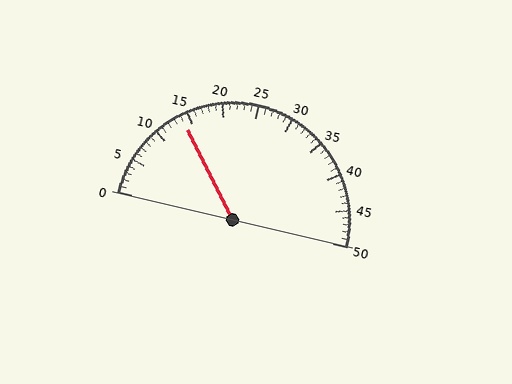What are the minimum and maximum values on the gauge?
The gauge ranges from 0 to 50.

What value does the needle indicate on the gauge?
The needle indicates approximately 14.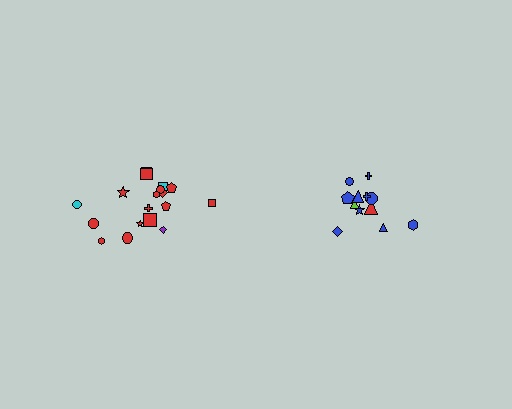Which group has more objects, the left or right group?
The left group.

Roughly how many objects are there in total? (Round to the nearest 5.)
Roughly 30 objects in total.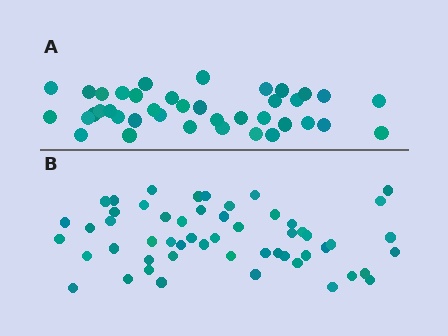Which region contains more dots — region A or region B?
Region B (the bottom region) has more dots.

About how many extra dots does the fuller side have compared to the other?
Region B has approximately 15 more dots than region A.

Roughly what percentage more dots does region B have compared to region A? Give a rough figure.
About 40% more.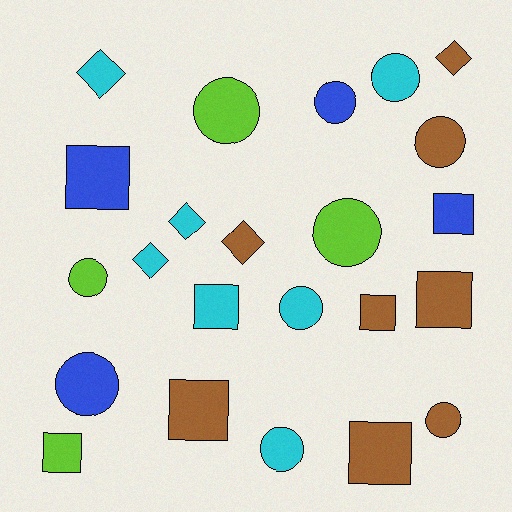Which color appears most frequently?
Brown, with 8 objects.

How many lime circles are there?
There are 3 lime circles.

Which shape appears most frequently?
Circle, with 10 objects.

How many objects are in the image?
There are 23 objects.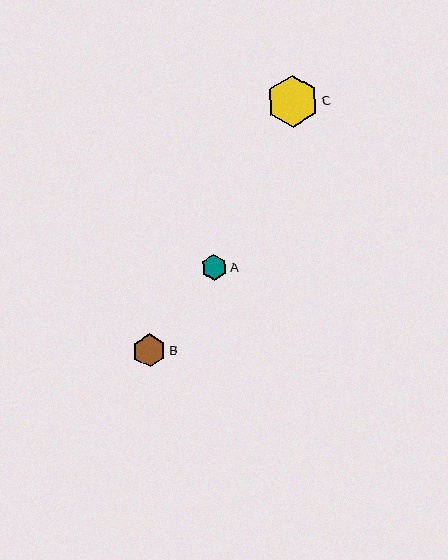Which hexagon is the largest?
Hexagon C is the largest with a size of approximately 52 pixels.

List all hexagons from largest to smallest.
From largest to smallest: C, B, A.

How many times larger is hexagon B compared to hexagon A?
Hexagon B is approximately 1.3 times the size of hexagon A.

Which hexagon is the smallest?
Hexagon A is the smallest with a size of approximately 26 pixels.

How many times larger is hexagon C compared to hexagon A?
Hexagon C is approximately 2.0 times the size of hexagon A.